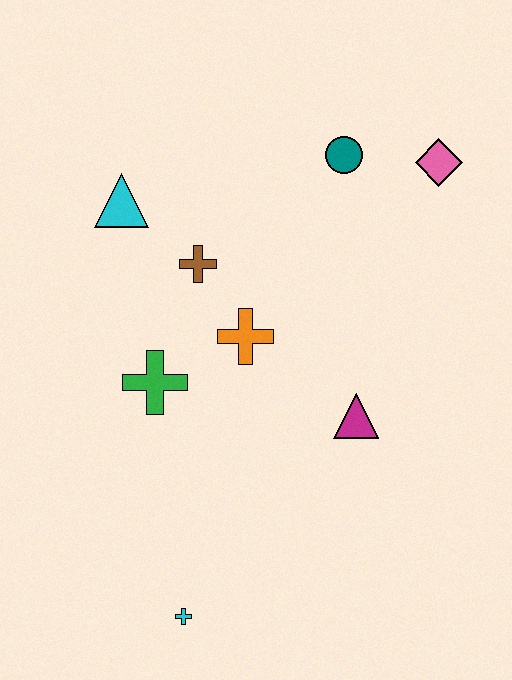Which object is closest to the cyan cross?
The green cross is closest to the cyan cross.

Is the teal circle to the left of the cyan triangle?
No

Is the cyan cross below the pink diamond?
Yes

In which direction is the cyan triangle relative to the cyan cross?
The cyan triangle is above the cyan cross.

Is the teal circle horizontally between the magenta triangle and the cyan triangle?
Yes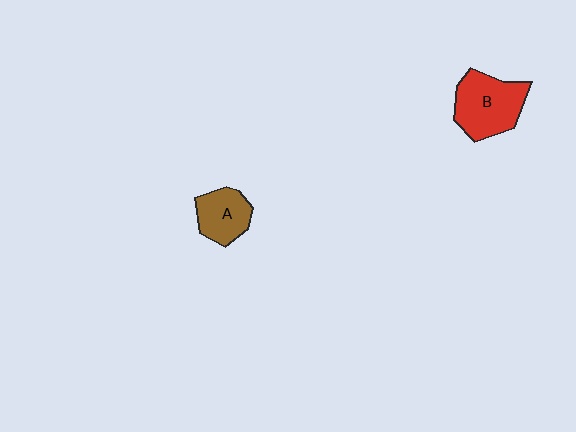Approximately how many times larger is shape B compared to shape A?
Approximately 1.5 times.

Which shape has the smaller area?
Shape A (brown).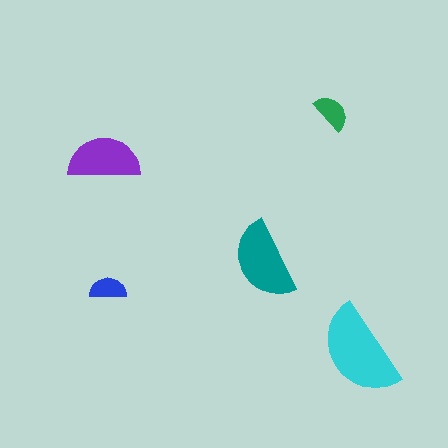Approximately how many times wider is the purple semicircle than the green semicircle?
About 2 times wider.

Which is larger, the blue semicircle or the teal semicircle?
The teal one.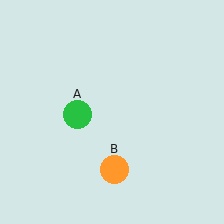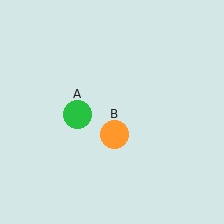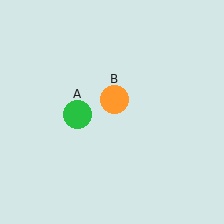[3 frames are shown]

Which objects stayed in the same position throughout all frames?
Green circle (object A) remained stationary.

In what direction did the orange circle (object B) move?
The orange circle (object B) moved up.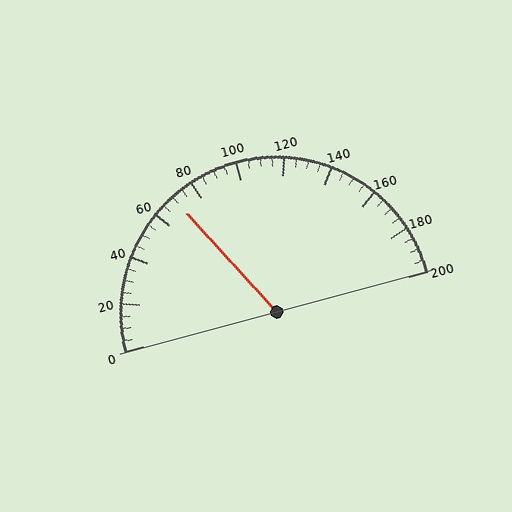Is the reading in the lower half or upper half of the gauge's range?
The reading is in the lower half of the range (0 to 200).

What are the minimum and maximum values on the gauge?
The gauge ranges from 0 to 200.